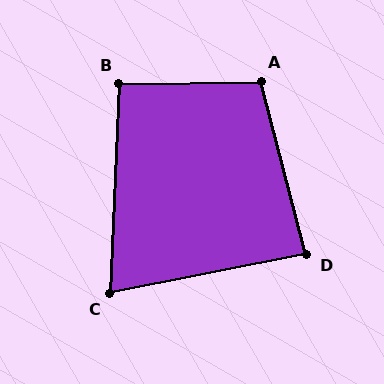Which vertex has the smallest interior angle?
C, at approximately 77 degrees.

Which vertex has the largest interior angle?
A, at approximately 103 degrees.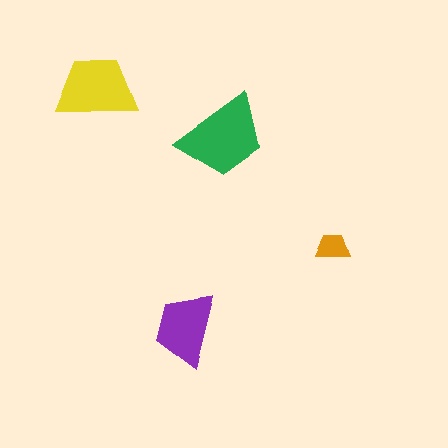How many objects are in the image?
There are 4 objects in the image.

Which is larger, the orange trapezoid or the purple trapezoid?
The purple one.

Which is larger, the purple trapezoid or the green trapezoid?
The green one.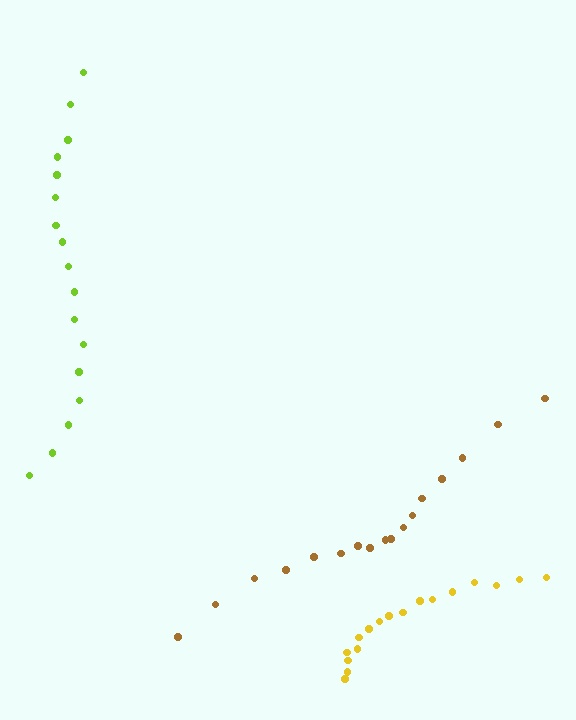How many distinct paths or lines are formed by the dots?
There are 3 distinct paths.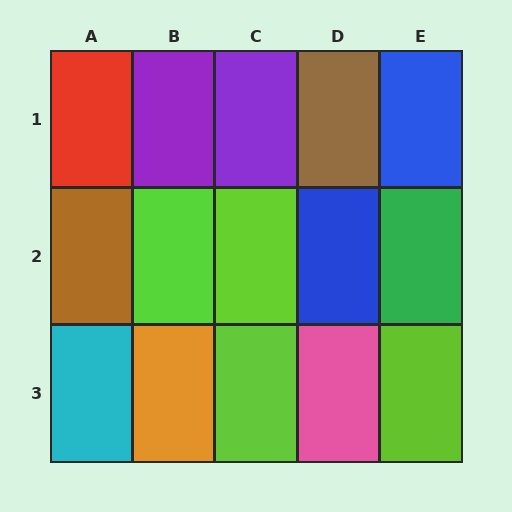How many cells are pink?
1 cell is pink.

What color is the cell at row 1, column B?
Purple.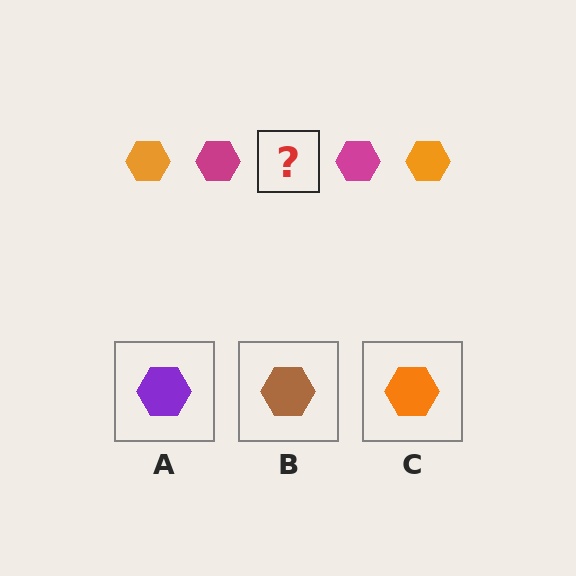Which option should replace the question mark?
Option C.